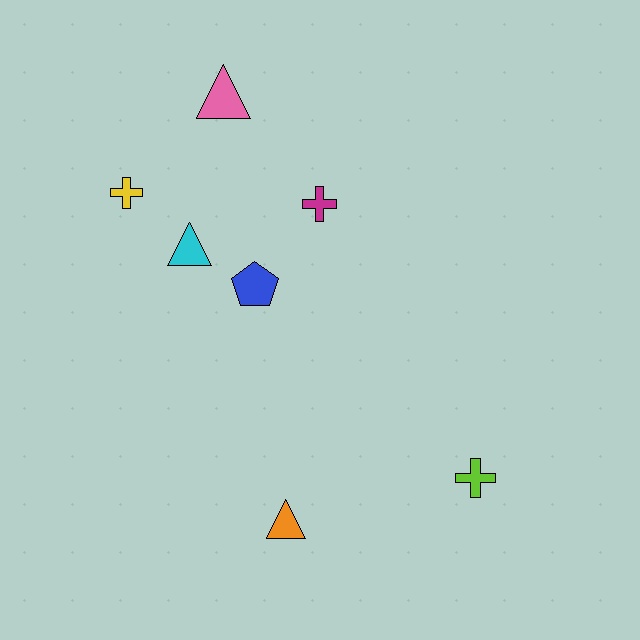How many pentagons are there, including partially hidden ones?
There is 1 pentagon.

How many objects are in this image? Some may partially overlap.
There are 7 objects.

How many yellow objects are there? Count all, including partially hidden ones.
There is 1 yellow object.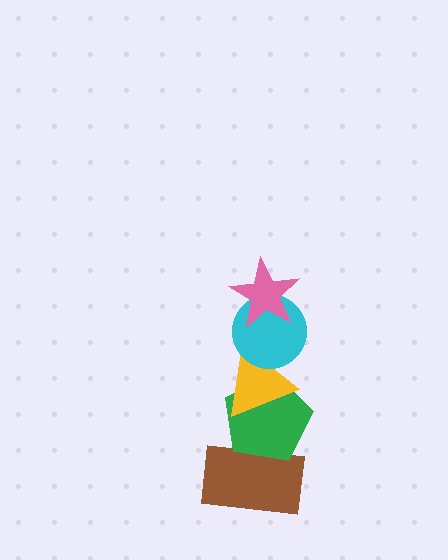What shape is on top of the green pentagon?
The yellow triangle is on top of the green pentagon.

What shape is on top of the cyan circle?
The pink star is on top of the cyan circle.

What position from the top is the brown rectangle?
The brown rectangle is 5th from the top.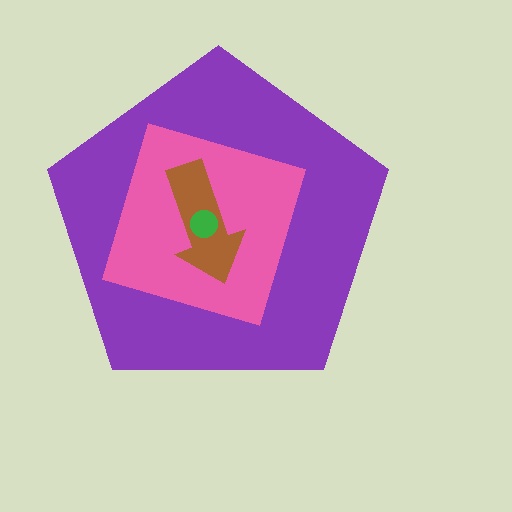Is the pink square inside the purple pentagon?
Yes.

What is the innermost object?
The green circle.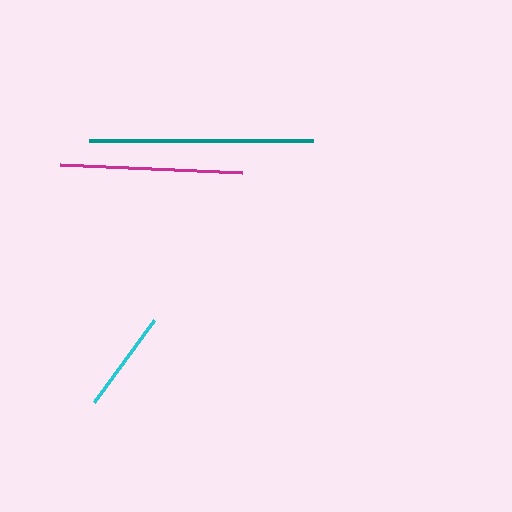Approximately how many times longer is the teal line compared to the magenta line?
The teal line is approximately 1.2 times the length of the magenta line.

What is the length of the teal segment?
The teal segment is approximately 224 pixels long.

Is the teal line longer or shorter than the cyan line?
The teal line is longer than the cyan line.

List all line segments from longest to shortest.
From longest to shortest: teal, magenta, cyan.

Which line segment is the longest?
The teal line is the longest at approximately 224 pixels.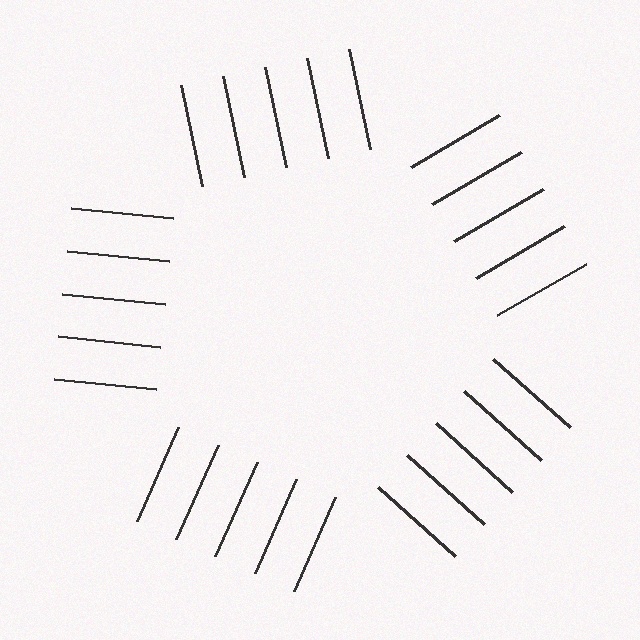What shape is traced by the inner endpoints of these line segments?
An illusory pentagon — the line segments terminate on its edges but no continuous stroke is drawn.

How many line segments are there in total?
25 — 5 along each of the 5 edges.